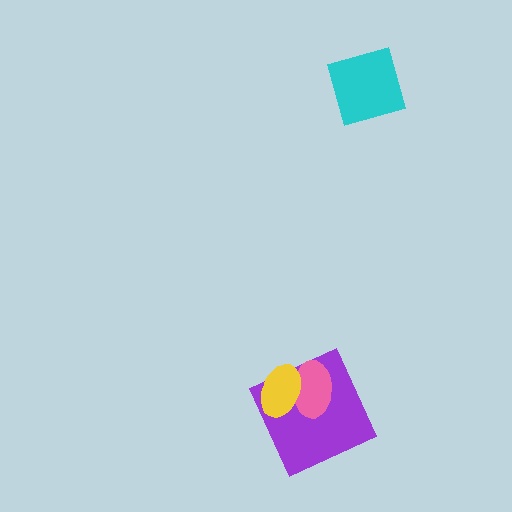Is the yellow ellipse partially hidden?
No, no other shape covers it.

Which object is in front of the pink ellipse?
The yellow ellipse is in front of the pink ellipse.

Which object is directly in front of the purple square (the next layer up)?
The pink ellipse is directly in front of the purple square.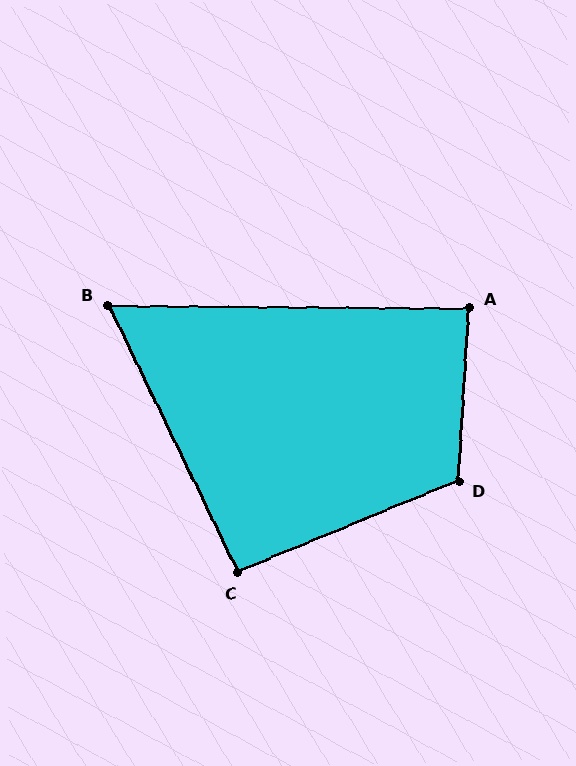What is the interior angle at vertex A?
Approximately 87 degrees (approximately right).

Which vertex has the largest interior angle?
D, at approximately 116 degrees.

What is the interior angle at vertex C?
Approximately 93 degrees (approximately right).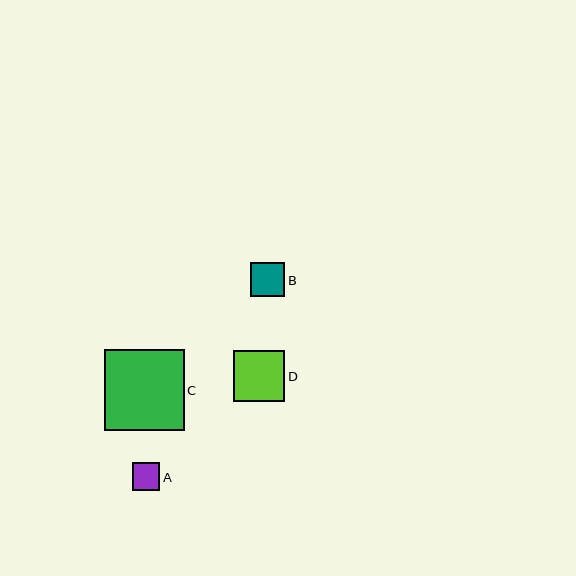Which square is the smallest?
Square A is the smallest with a size of approximately 27 pixels.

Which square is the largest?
Square C is the largest with a size of approximately 80 pixels.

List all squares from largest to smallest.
From largest to smallest: C, D, B, A.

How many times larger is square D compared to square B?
Square D is approximately 1.5 times the size of square B.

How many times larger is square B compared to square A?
Square B is approximately 1.2 times the size of square A.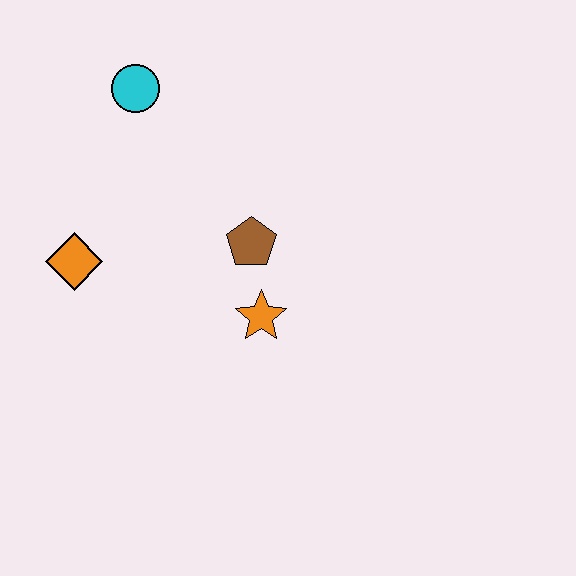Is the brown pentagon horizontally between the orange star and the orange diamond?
Yes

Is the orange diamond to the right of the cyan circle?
No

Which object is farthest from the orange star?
The cyan circle is farthest from the orange star.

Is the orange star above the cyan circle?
No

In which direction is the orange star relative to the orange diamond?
The orange star is to the right of the orange diamond.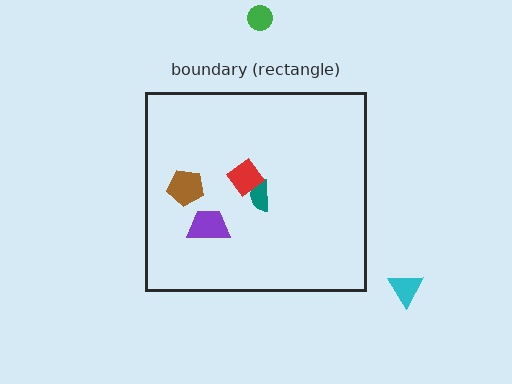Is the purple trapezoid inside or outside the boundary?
Inside.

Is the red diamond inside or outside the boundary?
Inside.